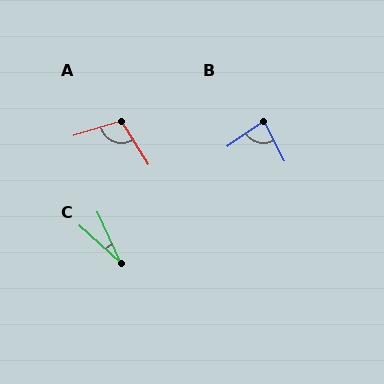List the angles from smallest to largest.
C (24°), B (83°), A (104°).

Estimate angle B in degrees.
Approximately 83 degrees.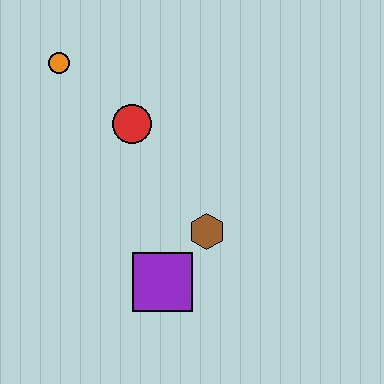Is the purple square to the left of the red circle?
No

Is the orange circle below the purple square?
No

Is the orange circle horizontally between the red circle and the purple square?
No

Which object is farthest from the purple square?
The orange circle is farthest from the purple square.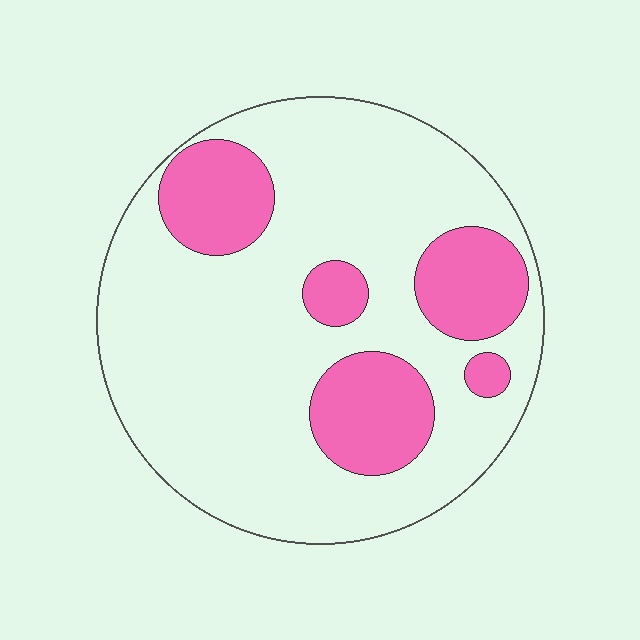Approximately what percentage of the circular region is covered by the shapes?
Approximately 25%.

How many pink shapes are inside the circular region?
5.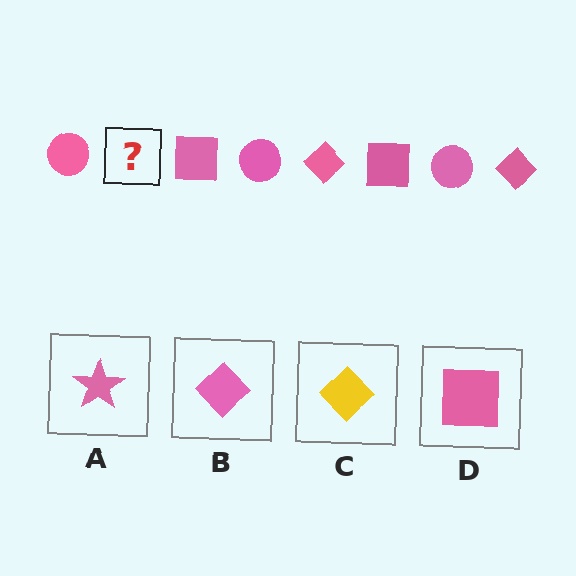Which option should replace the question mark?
Option B.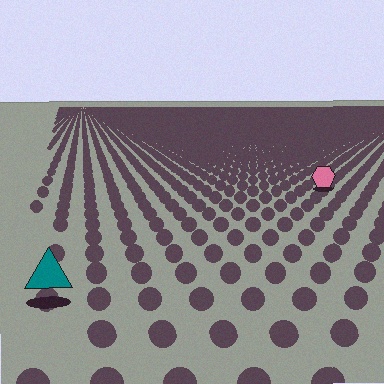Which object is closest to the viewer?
The teal triangle is closest. The texture marks near it are larger and more spread out.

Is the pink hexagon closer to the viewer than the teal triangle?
No. The teal triangle is closer — you can tell from the texture gradient: the ground texture is coarser near it.